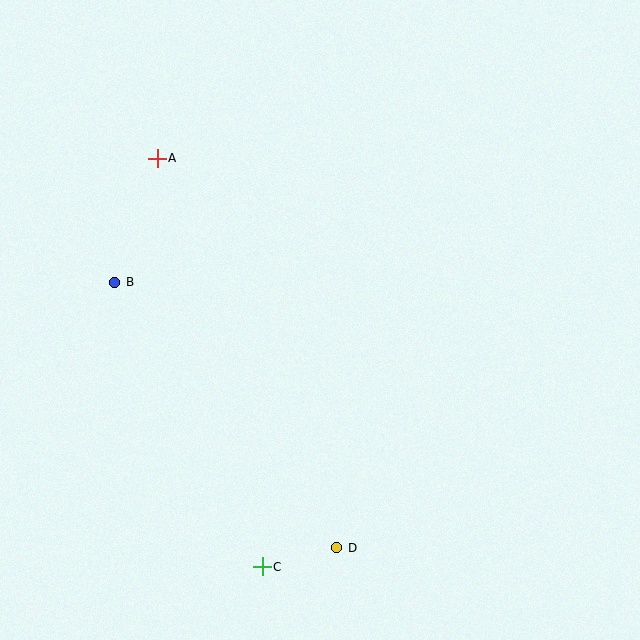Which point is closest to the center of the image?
Point B at (115, 282) is closest to the center.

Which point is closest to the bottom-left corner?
Point C is closest to the bottom-left corner.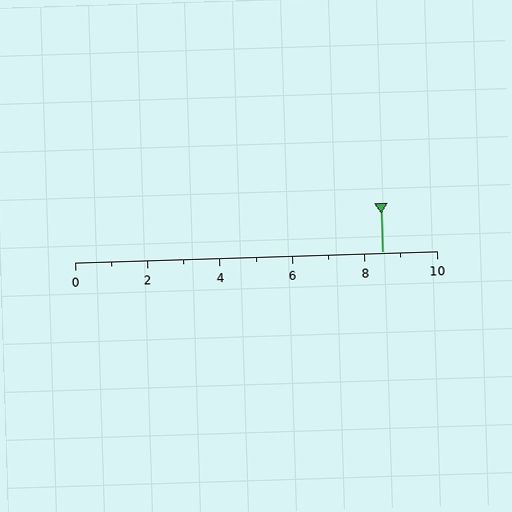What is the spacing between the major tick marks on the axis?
The major ticks are spaced 2 apart.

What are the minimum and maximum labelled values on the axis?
The axis runs from 0 to 10.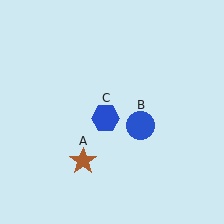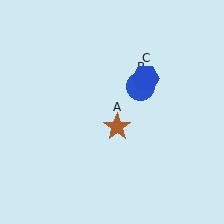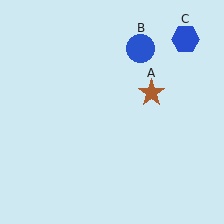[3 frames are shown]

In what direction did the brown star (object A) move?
The brown star (object A) moved up and to the right.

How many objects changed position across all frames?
3 objects changed position: brown star (object A), blue circle (object B), blue hexagon (object C).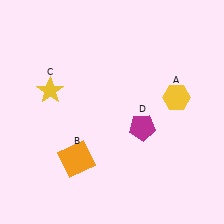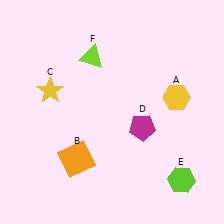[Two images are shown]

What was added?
A lime hexagon (E), a lime triangle (F) were added in Image 2.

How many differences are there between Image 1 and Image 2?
There are 2 differences between the two images.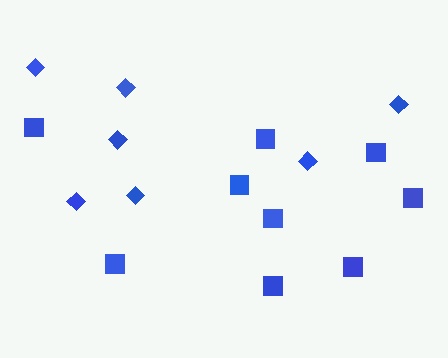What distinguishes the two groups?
There are 2 groups: one group of squares (9) and one group of diamonds (7).